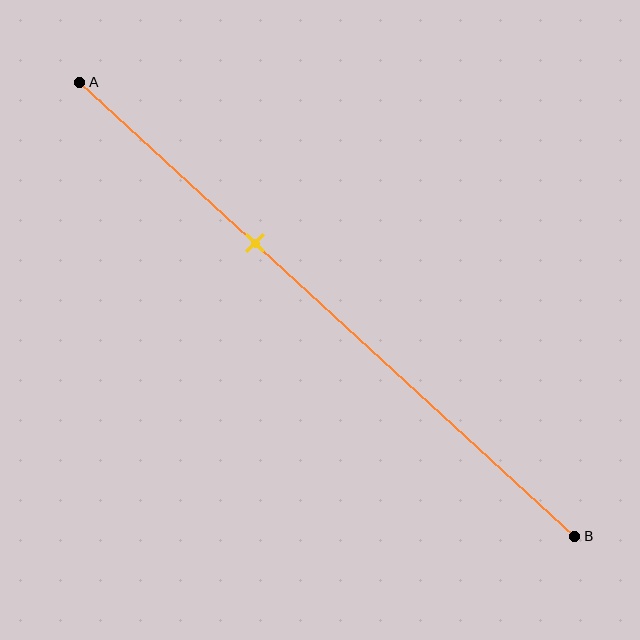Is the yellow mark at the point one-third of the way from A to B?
Yes, the mark is approximately at the one-third point.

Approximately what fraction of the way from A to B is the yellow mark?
The yellow mark is approximately 35% of the way from A to B.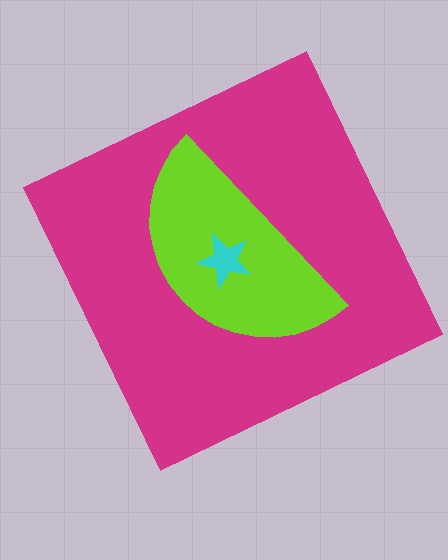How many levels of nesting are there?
3.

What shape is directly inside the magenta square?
The lime semicircle.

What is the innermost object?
The cyan star.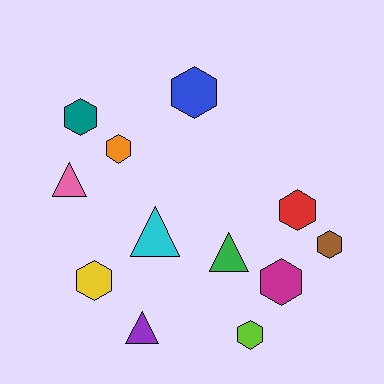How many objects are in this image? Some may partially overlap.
There are 12 objects.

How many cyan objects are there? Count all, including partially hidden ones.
There is 1 cyan object.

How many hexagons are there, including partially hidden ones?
There are 8 hexagons.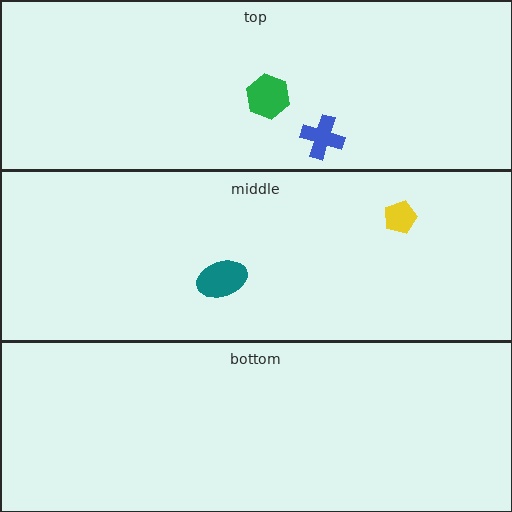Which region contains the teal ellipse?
The middle region.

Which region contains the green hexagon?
The top region.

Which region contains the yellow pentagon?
The middle region.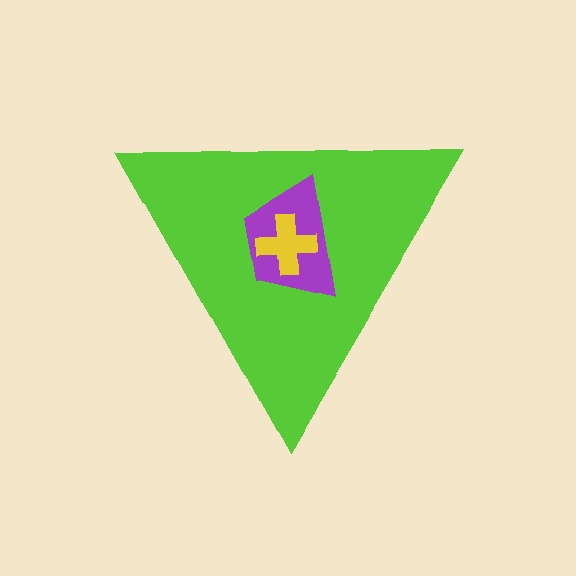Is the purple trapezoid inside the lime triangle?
Yes.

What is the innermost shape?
The yellow cross.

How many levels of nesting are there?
3.